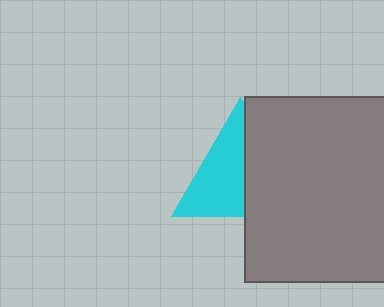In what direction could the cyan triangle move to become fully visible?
The cyan triangle could move left. That would shift it out from behind the gray square entirely.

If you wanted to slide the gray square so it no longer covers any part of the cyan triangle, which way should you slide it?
Slide it right — that is the most direct way to separate the two shapes.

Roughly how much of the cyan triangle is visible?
About half of it is visible (roughly 55%).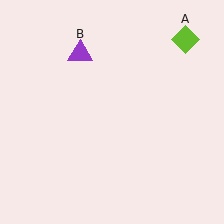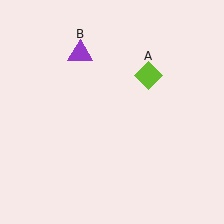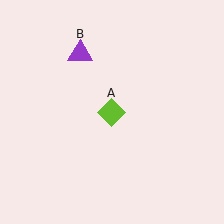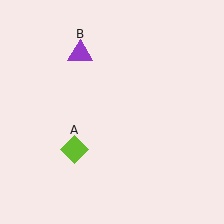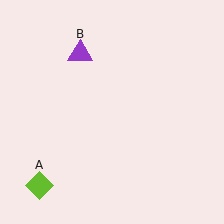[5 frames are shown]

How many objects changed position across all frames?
1 object changed position: lime diamond (object A).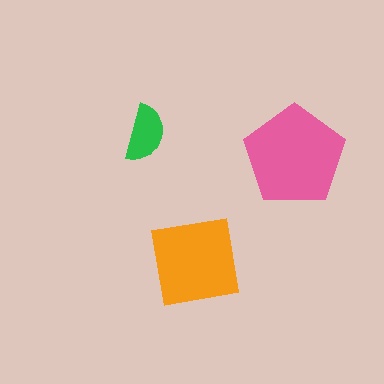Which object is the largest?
The pink pentagon.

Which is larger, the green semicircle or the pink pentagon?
The pink pentagon.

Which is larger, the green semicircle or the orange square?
The orange square.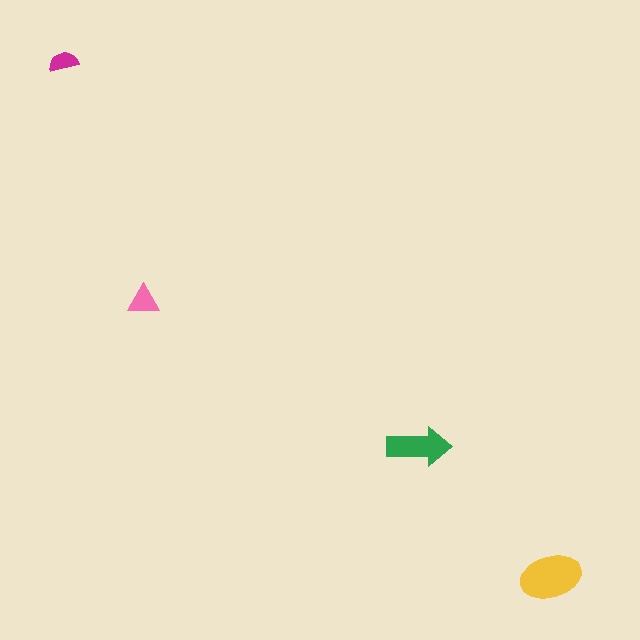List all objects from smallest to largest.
The magenta semicircle, the pink triangle, the green arrow, the yellow ellipse.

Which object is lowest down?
The yellow ellipse is bottommost.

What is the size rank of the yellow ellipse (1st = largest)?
1st.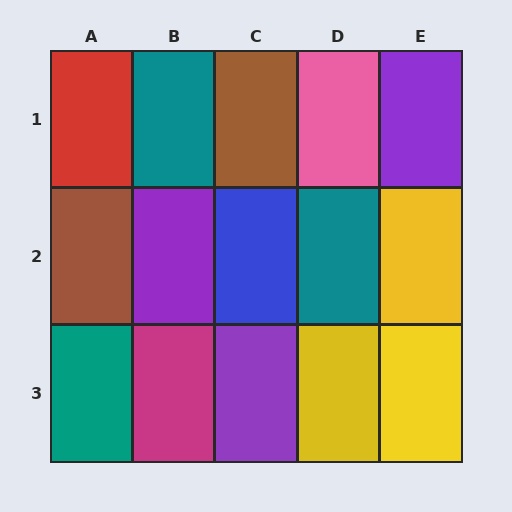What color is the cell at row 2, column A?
Brown.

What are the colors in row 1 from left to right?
Red, teal, brown, pink, purple.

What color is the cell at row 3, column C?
Purple.